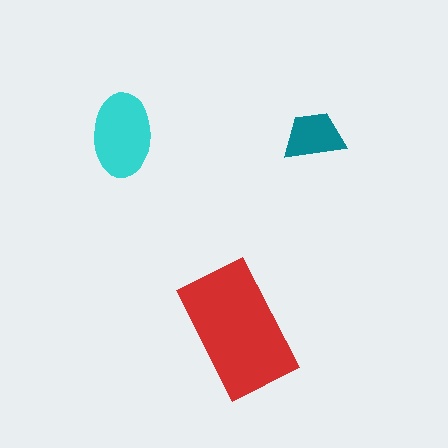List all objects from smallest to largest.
The teal trapezoid, the cyan ellipse, the red rectangle.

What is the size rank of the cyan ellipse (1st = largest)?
2nd.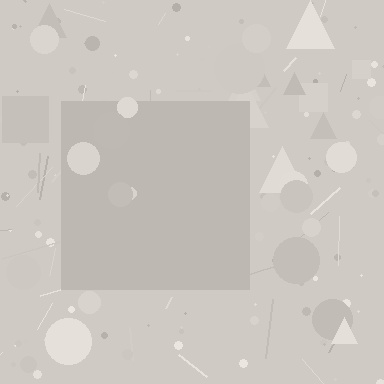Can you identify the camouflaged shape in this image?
The camouflaged shape is a square.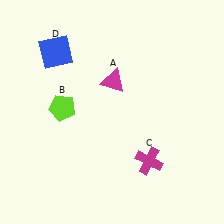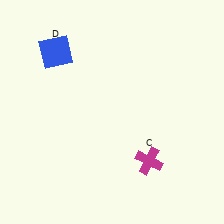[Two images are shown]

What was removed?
The lime pentagon (B), the magenta triangle (A) were removed in Image 2.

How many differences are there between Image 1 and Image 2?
There are 2 differences between the two images.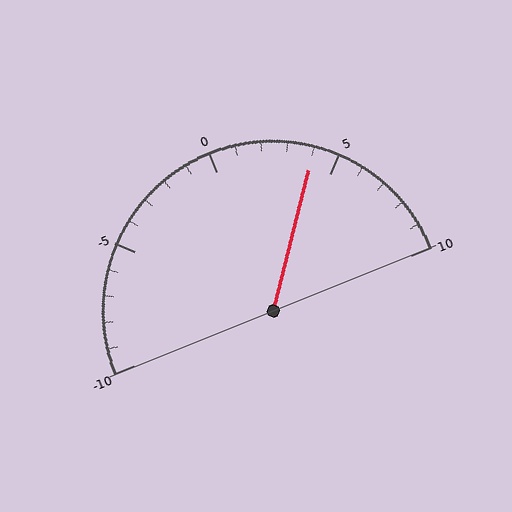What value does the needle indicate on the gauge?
The needle indicates approximately 4.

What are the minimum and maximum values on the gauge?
The gauge ranges from -10 to 10.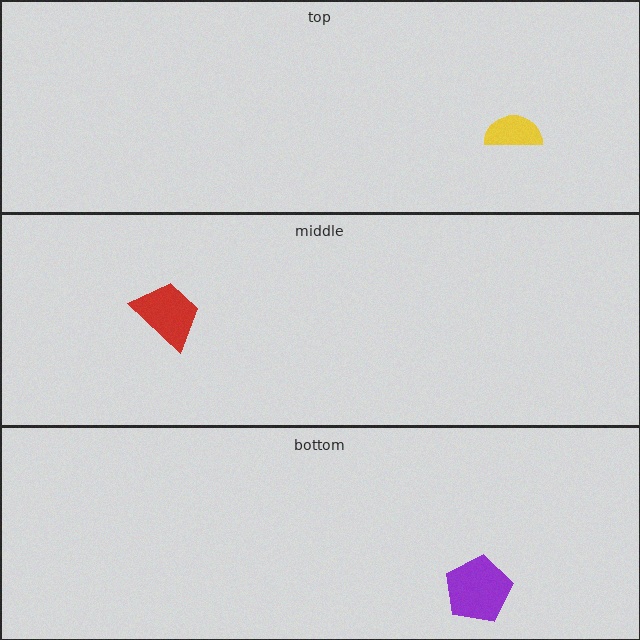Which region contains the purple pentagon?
The bottom region.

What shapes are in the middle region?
The red trapezoid.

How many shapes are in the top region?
1.